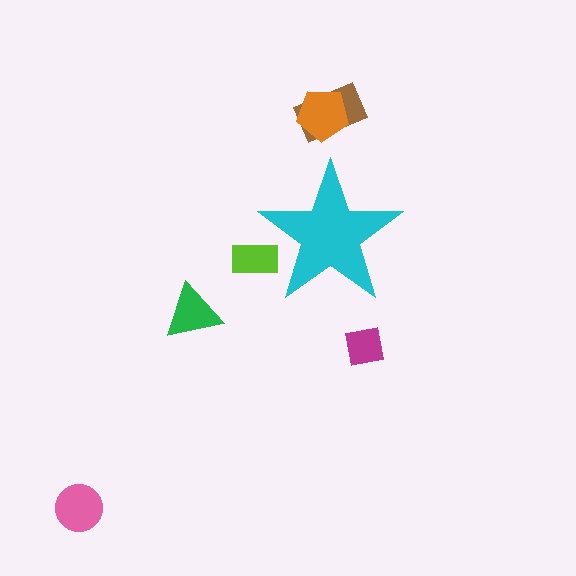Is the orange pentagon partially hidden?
No, the orange pentagon is fully visible.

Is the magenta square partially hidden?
No, the magenta square is fully visible.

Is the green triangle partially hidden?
No, the green triangle is fully visible.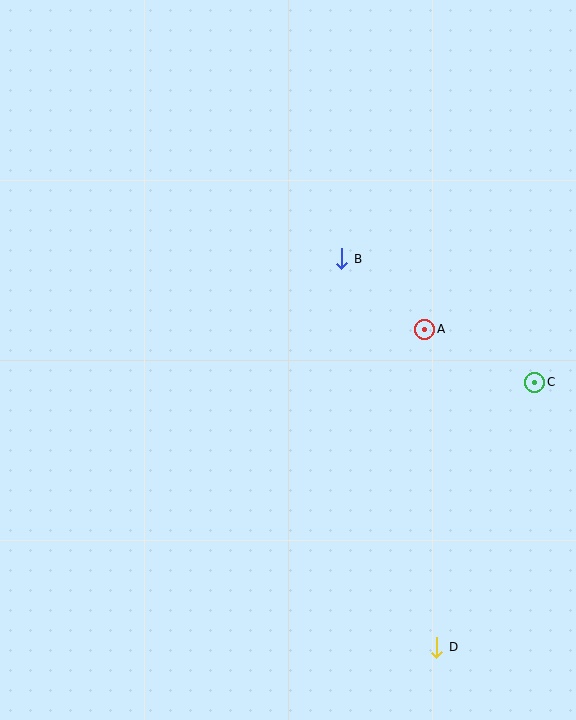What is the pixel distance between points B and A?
The distance between B and A is 109 pixels.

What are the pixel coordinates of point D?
Point D is at (437, 647).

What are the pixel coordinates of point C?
Point C is at (535, 382).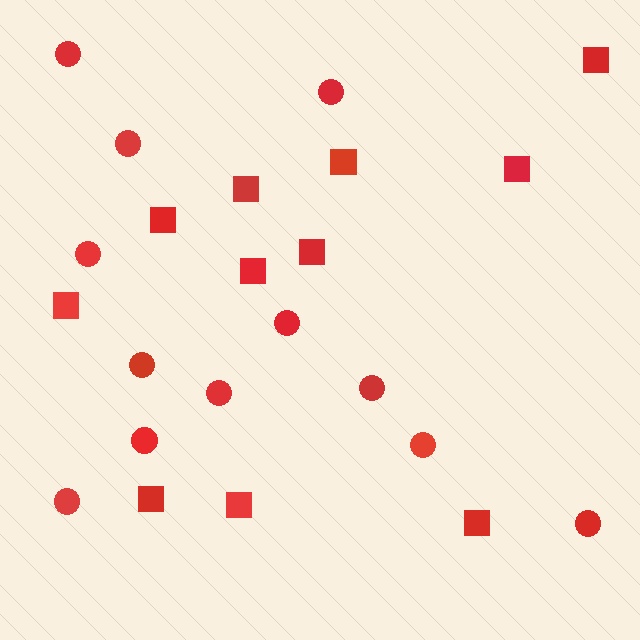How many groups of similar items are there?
There are 2 groups: one group of circles (12) and one group of squares (11).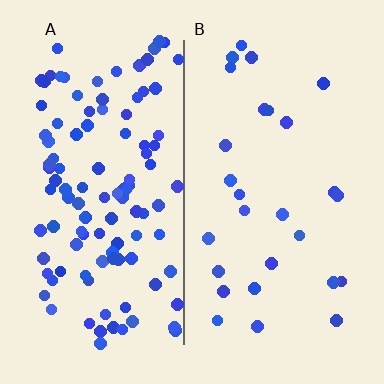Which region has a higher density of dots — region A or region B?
A (the left).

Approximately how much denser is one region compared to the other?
Approximately 4.1× — region A over region B.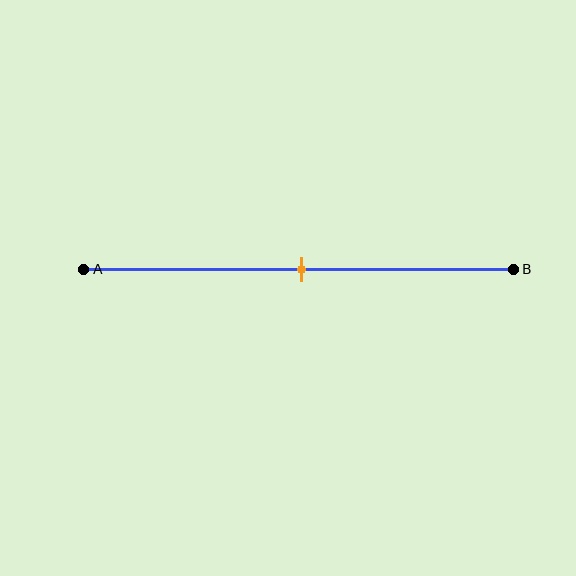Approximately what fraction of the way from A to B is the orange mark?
The orange mark is approximately 50% of the way from A to B.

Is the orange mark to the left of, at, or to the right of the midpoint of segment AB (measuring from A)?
The orange mark is approximately at the midpoint of segment AB.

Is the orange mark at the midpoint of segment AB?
Yes, the mark is approximately at the midpoint.